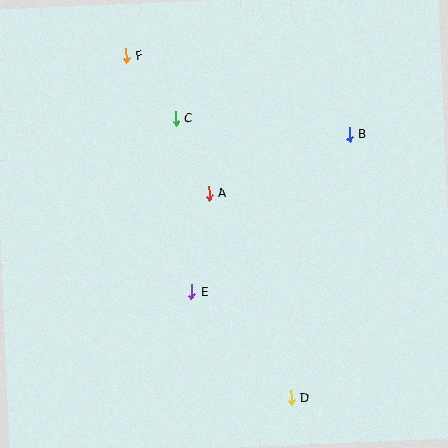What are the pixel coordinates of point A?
Point A is at (209, 194).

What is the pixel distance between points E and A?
The distance between E and A is 100 pixels.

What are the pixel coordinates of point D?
Point D is at (291, 398).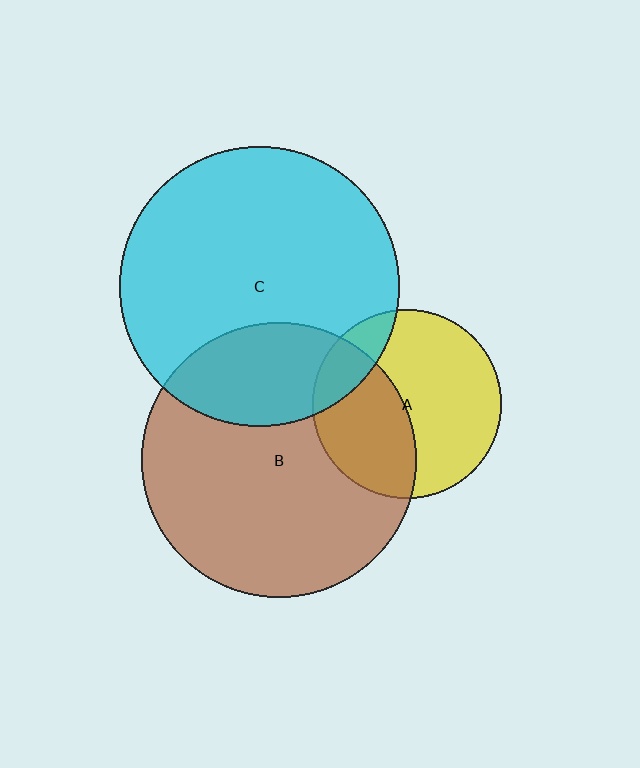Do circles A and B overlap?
Yes.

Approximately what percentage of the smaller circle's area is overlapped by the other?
Approximately 40%.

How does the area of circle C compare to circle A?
Approximately 2.2 times.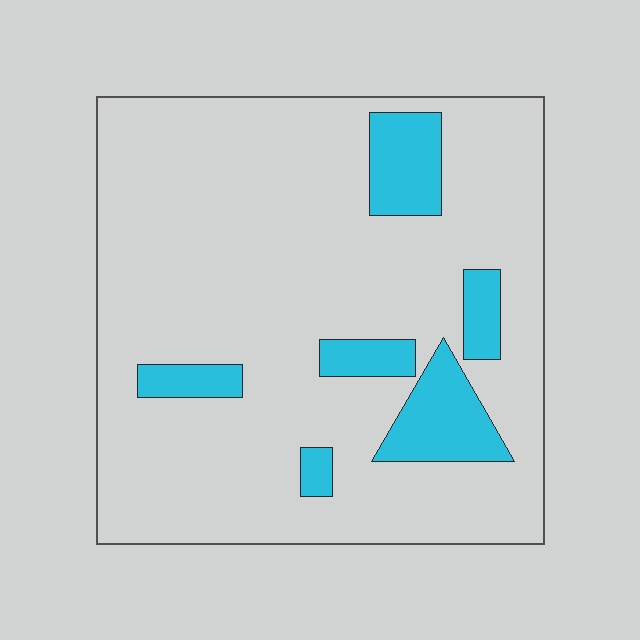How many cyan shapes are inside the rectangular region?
6.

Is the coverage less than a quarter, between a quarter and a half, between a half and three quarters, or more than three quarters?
Less than a quarter.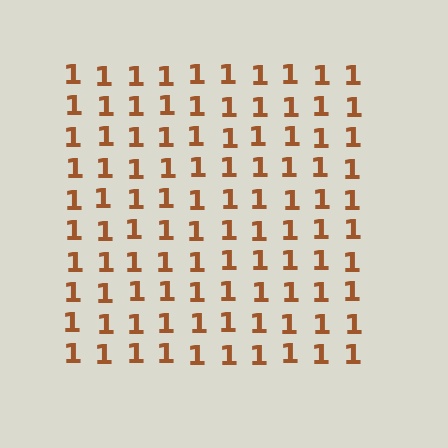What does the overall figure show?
The overall figure shows a square.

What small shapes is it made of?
It is made of small digit 1's.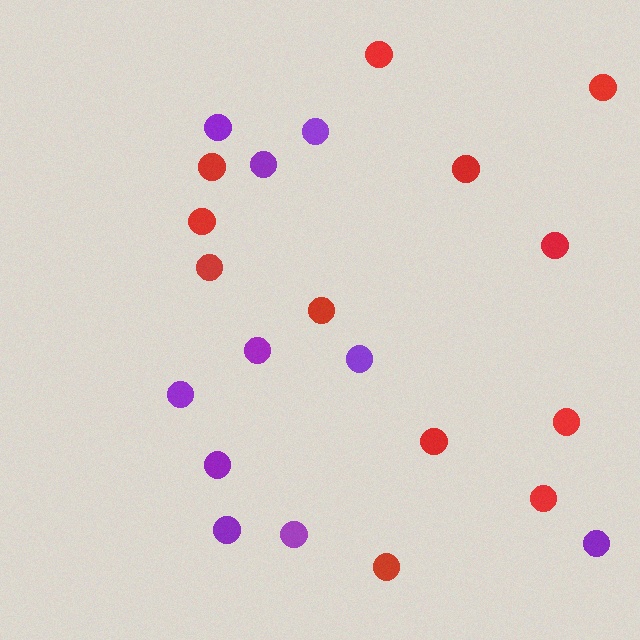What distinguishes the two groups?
There are 2 groups: one group of red circles (12) and one group of purple circles (10).